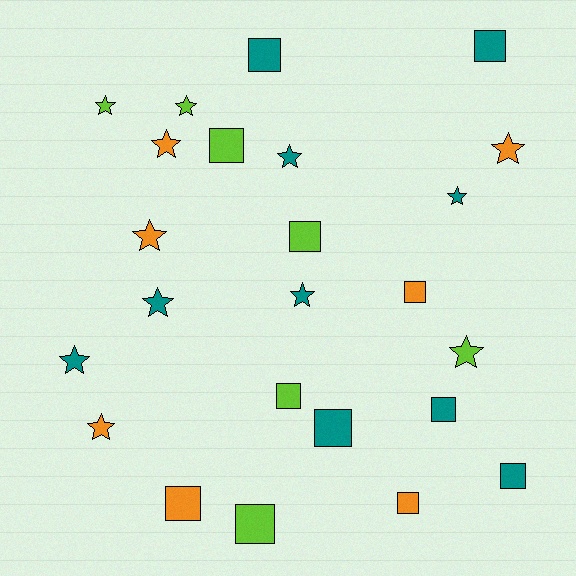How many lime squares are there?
There are 4 lime squares.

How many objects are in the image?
There are 24 objects.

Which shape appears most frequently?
Star, with 12 objects.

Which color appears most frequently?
Teal, with 10 objects.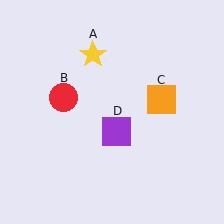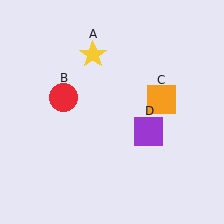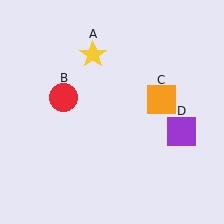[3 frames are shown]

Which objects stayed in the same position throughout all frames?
Yellow star (object A) and red circle (object B) and orange square (object C) remained stationary.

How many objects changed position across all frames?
1 object changed position: purple square (object D).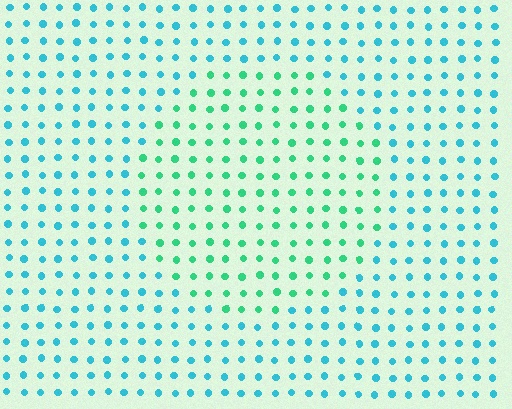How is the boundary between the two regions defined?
The boundary is defined purely by a slight shift in hue (about 38 degrees). Spacing, size, and orientation are identical on both sides.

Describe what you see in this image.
The image is filled with small cyan elements in a uniform arrangement. A circle-shaped region is visible where the elements are tinted to a slightly different hue, forming a subtle color boundary.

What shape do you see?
I see a circle.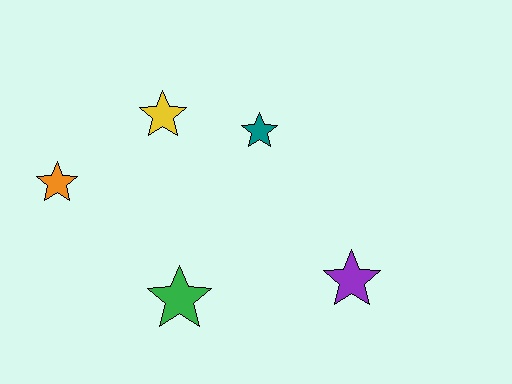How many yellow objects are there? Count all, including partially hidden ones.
There is 1 yellow object.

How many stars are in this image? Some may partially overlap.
There are 5 stars.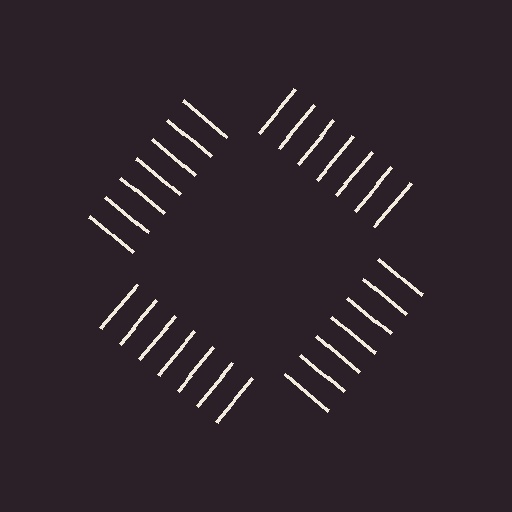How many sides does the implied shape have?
4 sides — the line-ends trace a square.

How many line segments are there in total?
28 — 7 along each of the 4 edges.